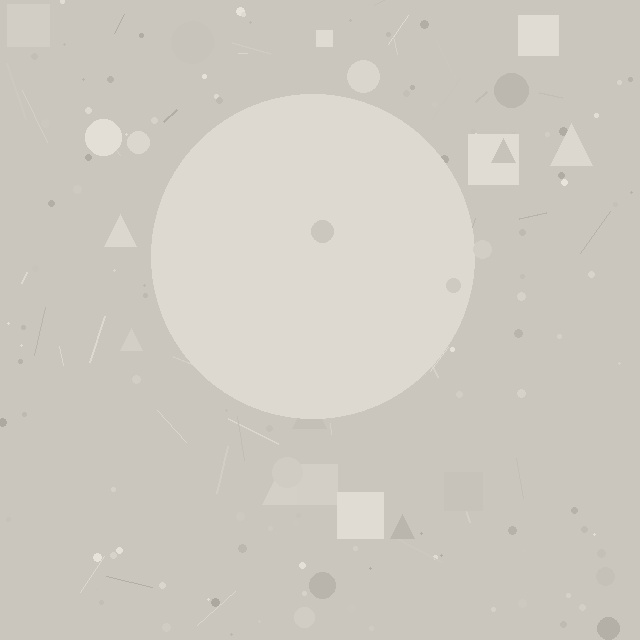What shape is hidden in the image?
A circle is hidden in the image.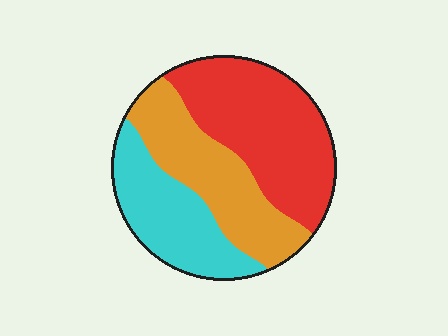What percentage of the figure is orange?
Orange takes up about one third (1/3) of the figure.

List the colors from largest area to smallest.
From largest to smallest: red, orange, cyan.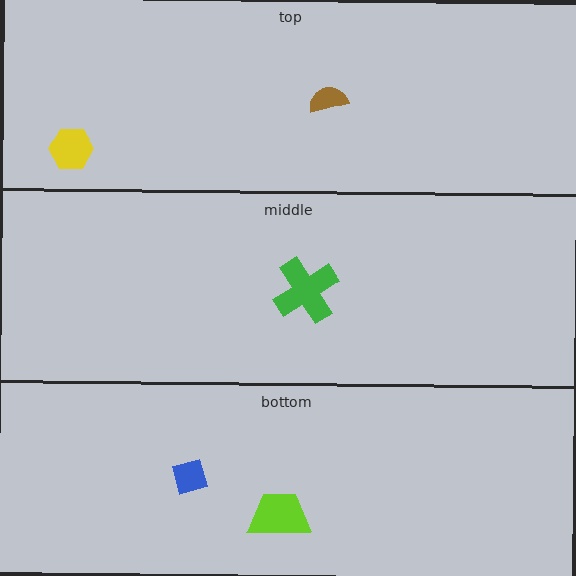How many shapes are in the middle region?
1.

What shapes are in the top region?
The yellow hexagon, the brown semicircle.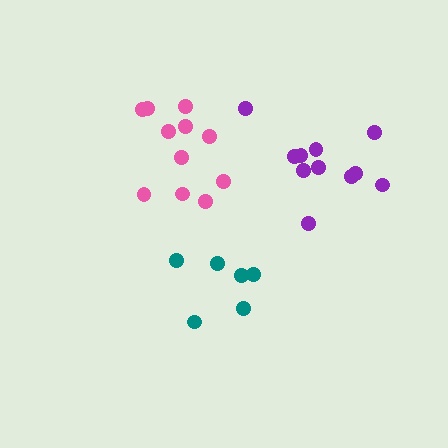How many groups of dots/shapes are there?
There are 3 groups.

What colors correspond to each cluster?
The clusters are colored: pink, teal, purple.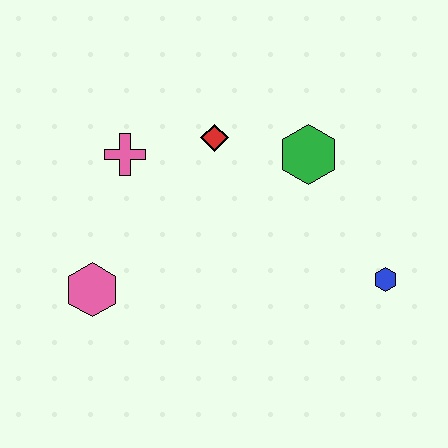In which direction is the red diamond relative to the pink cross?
The red diamond is to the right of the pink cross.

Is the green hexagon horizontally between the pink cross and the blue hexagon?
Yes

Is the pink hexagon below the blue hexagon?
Yes